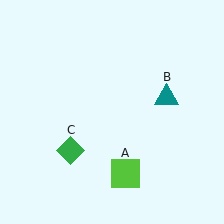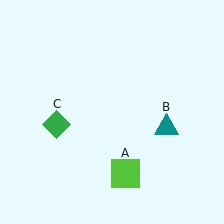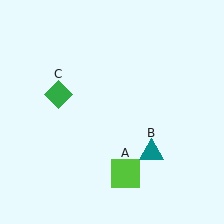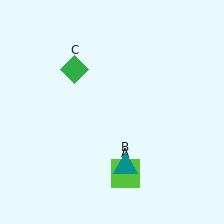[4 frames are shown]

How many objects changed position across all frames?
2 objects changed position: teal triangle (object B), green diamond (object C).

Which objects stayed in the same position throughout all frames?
Lime square (object A) remained stationary.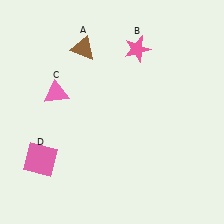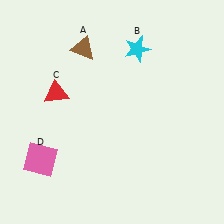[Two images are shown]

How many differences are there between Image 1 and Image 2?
There are 2 differences between the two images.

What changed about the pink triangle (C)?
In Image 1, C is pink. In Image 2, it changed to red.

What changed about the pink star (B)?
In Image 1, B is pink. In Image 2, it changed to cyan.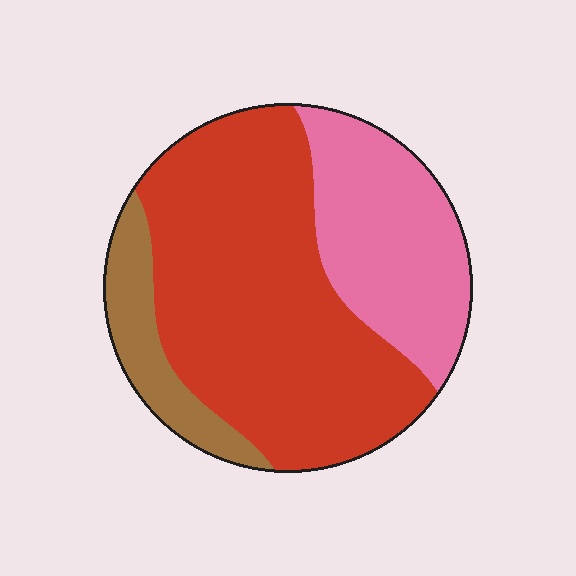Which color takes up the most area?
Red, at roughly 60%.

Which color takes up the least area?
Brown, at roughly 15%.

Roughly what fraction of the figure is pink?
Pink takes up between a sixth and a third of the figure.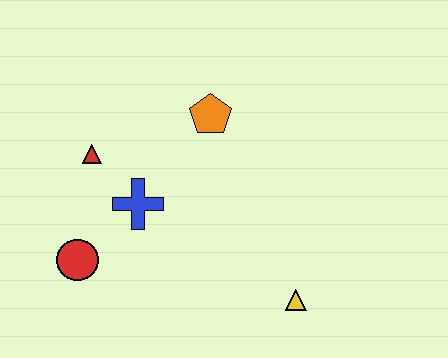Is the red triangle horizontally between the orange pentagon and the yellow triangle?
No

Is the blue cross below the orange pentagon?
Yes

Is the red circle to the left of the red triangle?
Yes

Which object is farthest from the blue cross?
The yellow triangle is farthest from the blue cross.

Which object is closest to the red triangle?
The blue cross is closest to the red triangle.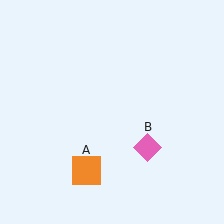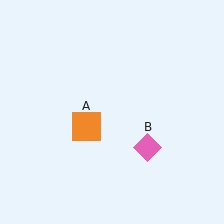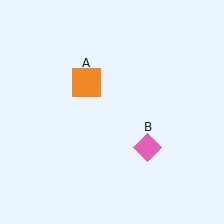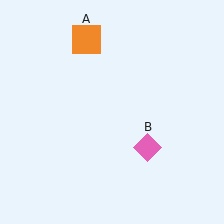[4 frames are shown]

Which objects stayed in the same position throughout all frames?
Pink diamond (object B) remained stationary.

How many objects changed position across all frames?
1 object changed position: orange square (object A).